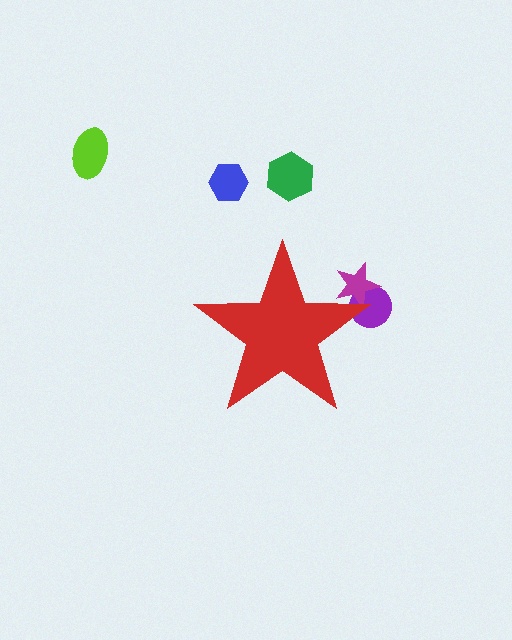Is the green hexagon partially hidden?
No, the green hexagon is fully visible.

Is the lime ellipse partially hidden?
No, the lime ellipse is fully visible.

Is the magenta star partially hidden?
Yes, the magenta star is partially hidden behind the red star.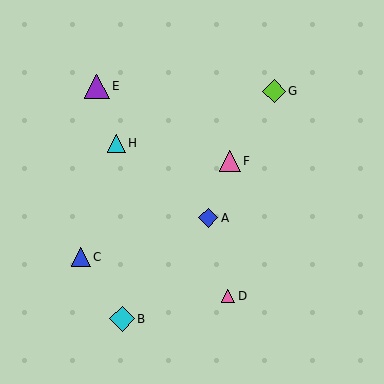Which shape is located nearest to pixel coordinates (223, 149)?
The pink triangle (labeled F) at (230, 161) is nearest to that location.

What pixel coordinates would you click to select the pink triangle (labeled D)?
Click at (228, 296) to select the pink triangle D.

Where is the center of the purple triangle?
The center of the purple triangle is at (97, 87).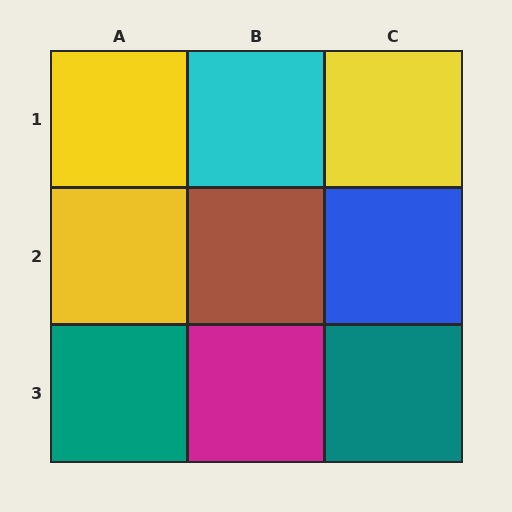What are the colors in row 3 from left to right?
Teal, magenta, teal.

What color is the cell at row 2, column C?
Blue.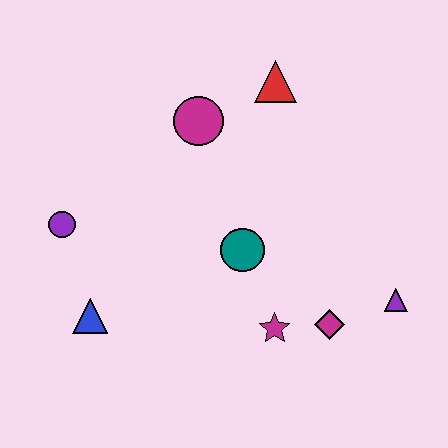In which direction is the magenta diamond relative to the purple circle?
The magenta diamond is to the right of the purple circle.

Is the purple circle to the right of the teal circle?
No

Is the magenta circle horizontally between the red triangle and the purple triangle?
No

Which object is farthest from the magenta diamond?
The purple circle is farthest from the magenta diamond.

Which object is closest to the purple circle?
The blue triangle is closest to the purple circle.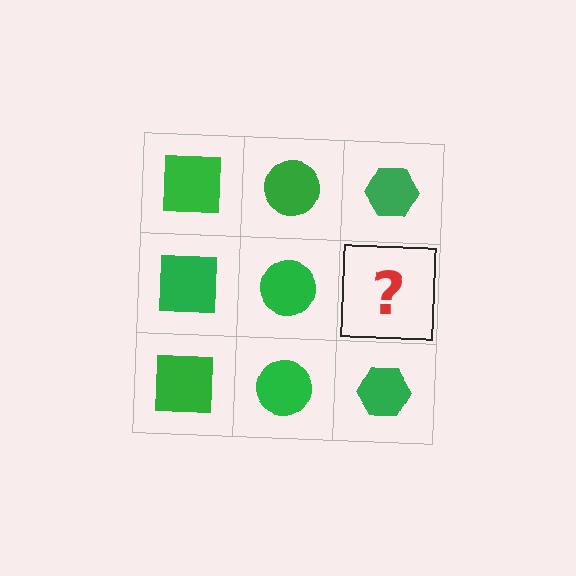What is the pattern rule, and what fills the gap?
The rule is that each column has a consistent shape. The gap should be filled with a green hexagon.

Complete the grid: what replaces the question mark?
The question mark should be replaced with a green hexagon.